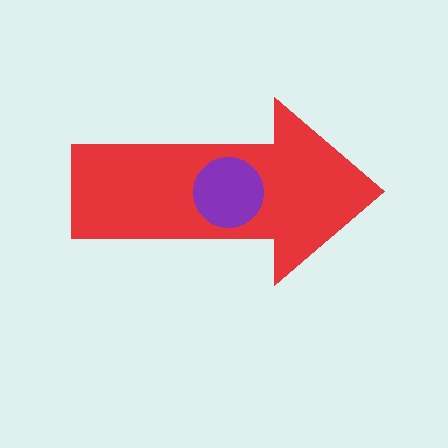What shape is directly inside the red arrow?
The purple circle.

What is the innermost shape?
The purple circle.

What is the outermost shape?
The red arrow.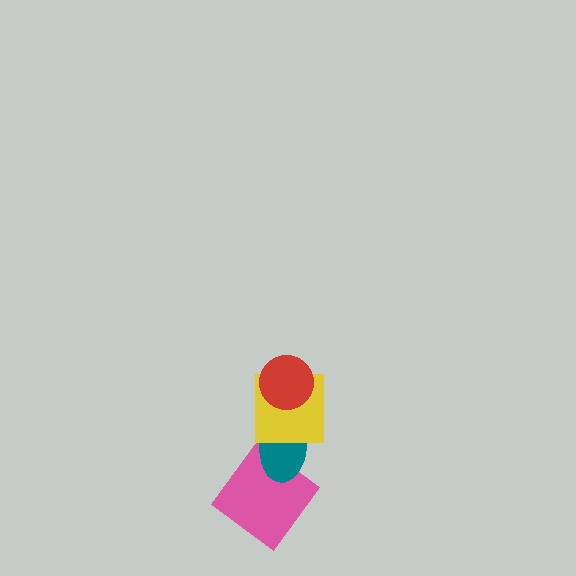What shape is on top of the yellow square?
The red circle is on top of the yellow square.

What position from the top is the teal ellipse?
The teal ellipse is 3rd from the top.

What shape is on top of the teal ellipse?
The yellow square is on top of the teal ellipse.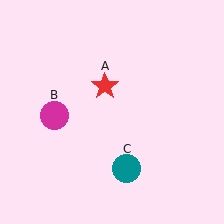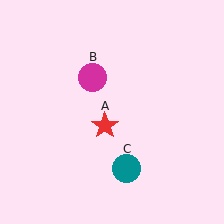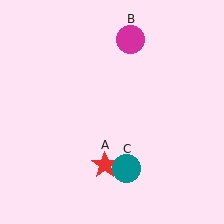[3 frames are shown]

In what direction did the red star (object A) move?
The red star (object A) moved down.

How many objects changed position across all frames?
2 objects changed position: red star (object A), magenta circle (object B).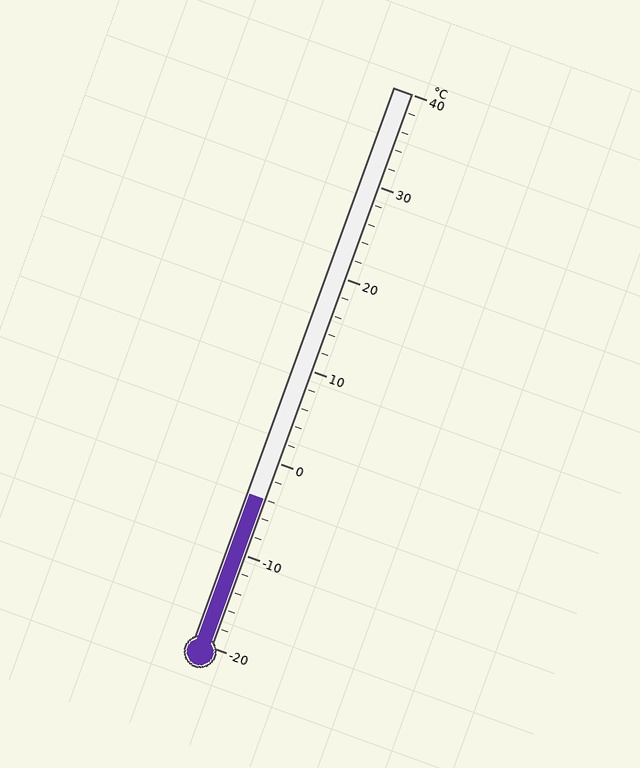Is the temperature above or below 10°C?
The temperature is below 10°C.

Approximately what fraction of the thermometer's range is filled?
The thermometer is filled to approximately 25% of its range.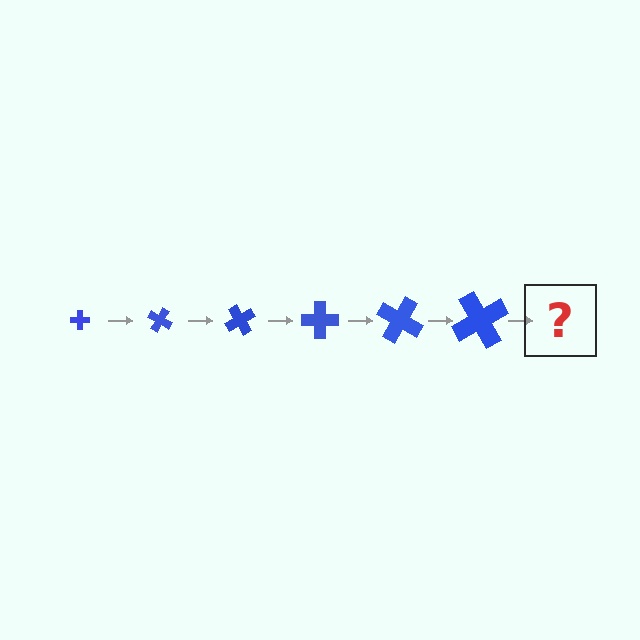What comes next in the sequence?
The next element should be a cross, larger than the previous one and rotated 180 degrees from the start.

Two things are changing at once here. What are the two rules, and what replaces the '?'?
The two rules are that the cross grows larger each step and it rotates 30 degrees each step. The '?' should be a cross, larger than the previous one and rotated 180 degrees from the start.